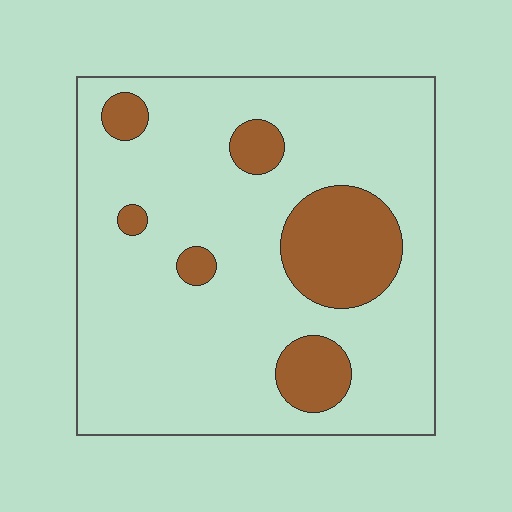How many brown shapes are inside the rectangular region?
6.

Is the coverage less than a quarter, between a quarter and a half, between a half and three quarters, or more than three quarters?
Less than a quarter.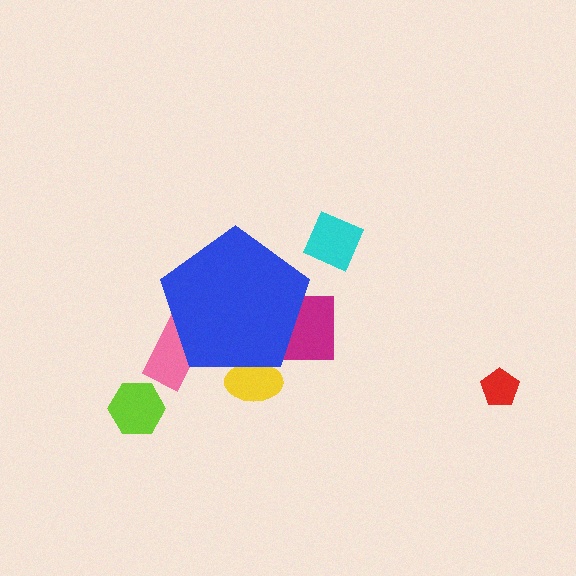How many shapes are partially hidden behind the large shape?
3 shapes are partially hidden.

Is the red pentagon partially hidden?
No, the red pentagon is fully visible.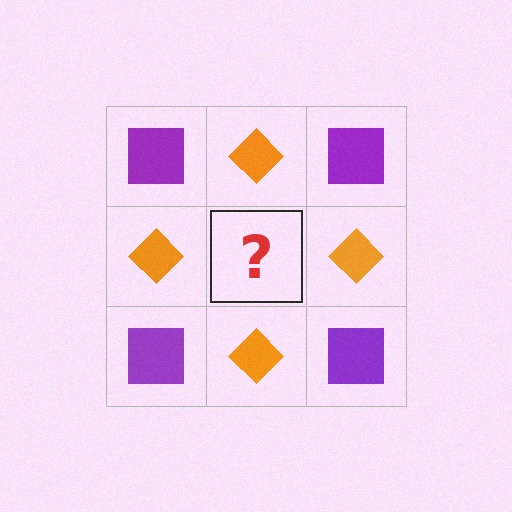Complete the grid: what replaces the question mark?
The question mark should be replaced with a purple square.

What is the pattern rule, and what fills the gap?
The rule is that it alternates purple square and orange diamond in a checkerboard pattern. The gap should be filled with a purple square.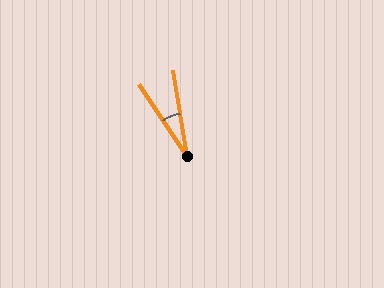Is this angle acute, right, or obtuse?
It is acute.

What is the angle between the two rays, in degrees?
Approximately 25 degrees.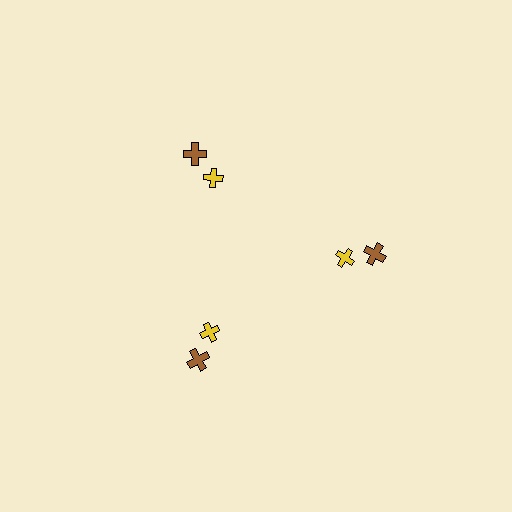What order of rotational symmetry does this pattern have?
This pattern has 3-fold rotational symmetry.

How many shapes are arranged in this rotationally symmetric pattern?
There are 6 shapes, arranged in 3 groups of 2.